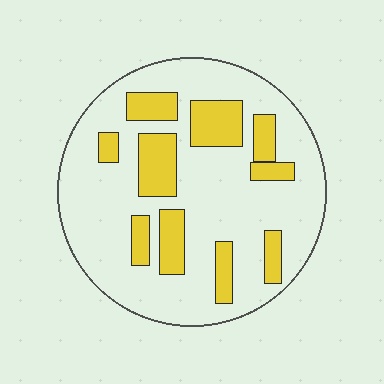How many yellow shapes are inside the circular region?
10.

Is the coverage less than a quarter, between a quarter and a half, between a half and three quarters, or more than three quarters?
Less than a quarter.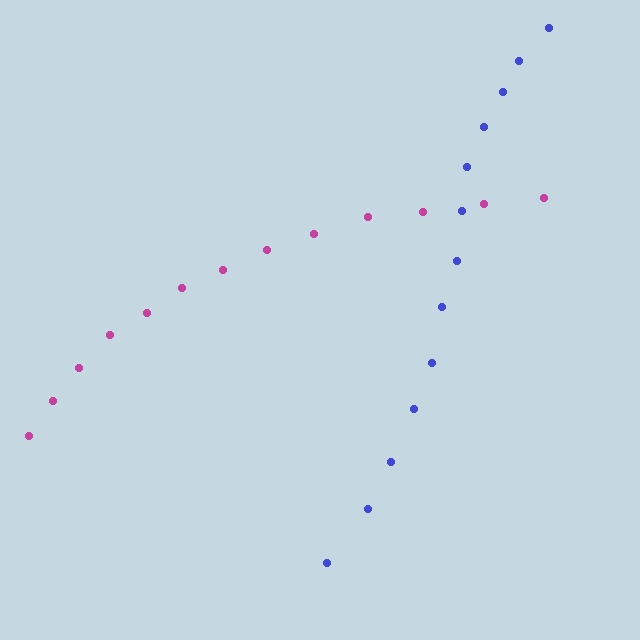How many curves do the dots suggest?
There are 2 distinct paths.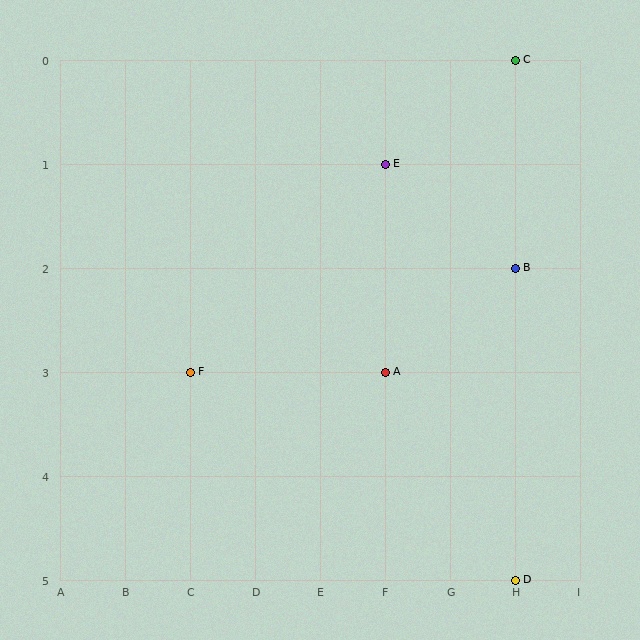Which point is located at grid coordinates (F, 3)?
Point A is at (F, 3).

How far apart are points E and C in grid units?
Points E and C are 2 columns and 1 row apart (about 2.2 grid units diagonally).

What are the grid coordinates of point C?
Point C is at grid coordinates (H, 0).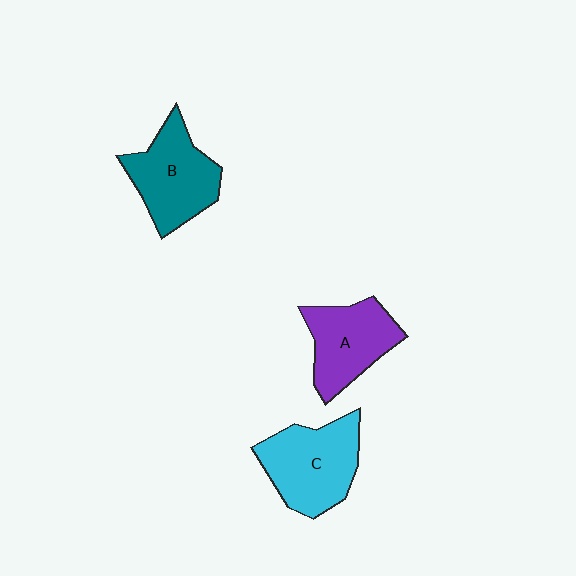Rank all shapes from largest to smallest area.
From largest to smallest: C (cyan), B (teal), A (purple).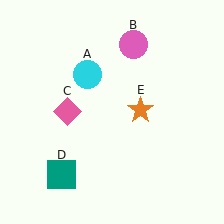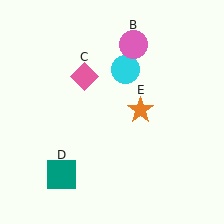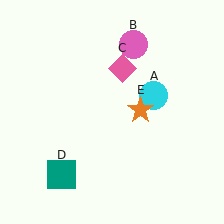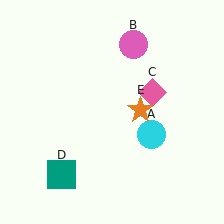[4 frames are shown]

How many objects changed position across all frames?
2 objects changed position: cyan circle (object A), pink diamond (object C).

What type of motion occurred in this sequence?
The cyan circle (object A), pink diamond (object C) rotated clockwise around the center of the scene.